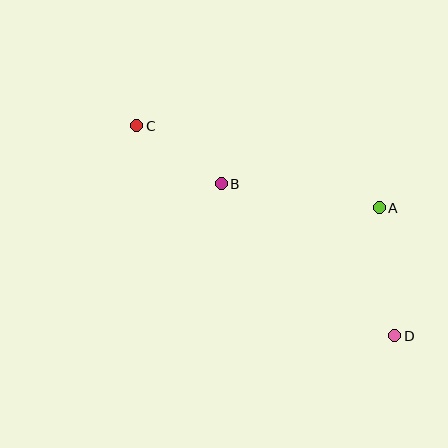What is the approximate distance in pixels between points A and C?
The distance between A and C is approximately 256 pixels.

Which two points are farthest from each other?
Points C and D are farthest from each other.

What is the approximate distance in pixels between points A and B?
The distance between A and B is approximately 160 pixels.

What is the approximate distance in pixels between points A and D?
The distance between A and D is approximately 129 pixels.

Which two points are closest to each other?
Points B and C are closest to each other.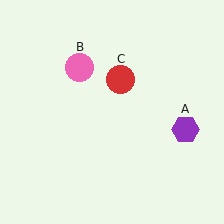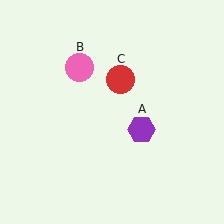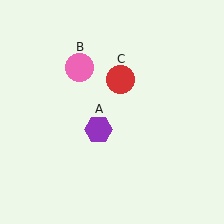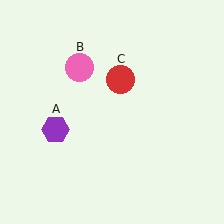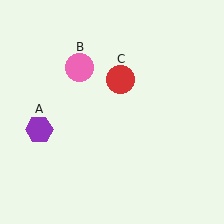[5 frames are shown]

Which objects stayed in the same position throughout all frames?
Pink circle (object B) and red circle (object C) remained stationary.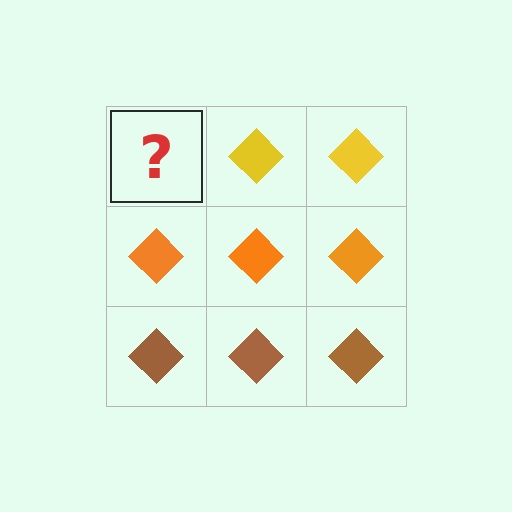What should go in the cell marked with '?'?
The missing cell should contain a yellow diamond.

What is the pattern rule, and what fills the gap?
The rule is that each row has a consistent color. The gap should be filled with a yellow diamond.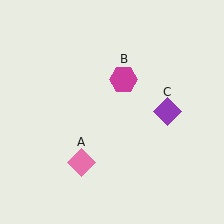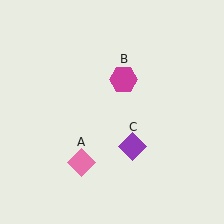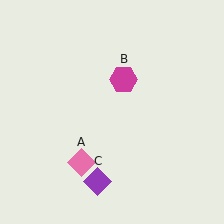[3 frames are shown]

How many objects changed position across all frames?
1 object changed position: purple diamond (object C).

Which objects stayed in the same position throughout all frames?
Pink diamond (object A) and magenta hexagon (object B) remained stationary.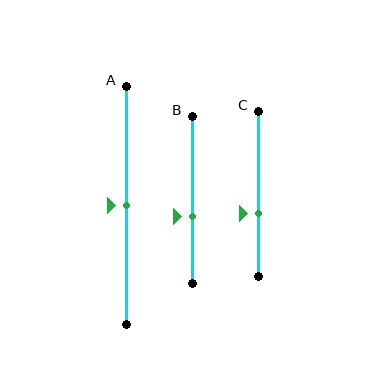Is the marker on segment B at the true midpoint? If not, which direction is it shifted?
No, the marker on segment B is shifted downward by about 10% of the segment length.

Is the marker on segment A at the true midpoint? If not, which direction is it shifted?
Yes, the marker on segment A is at the true midpoint.